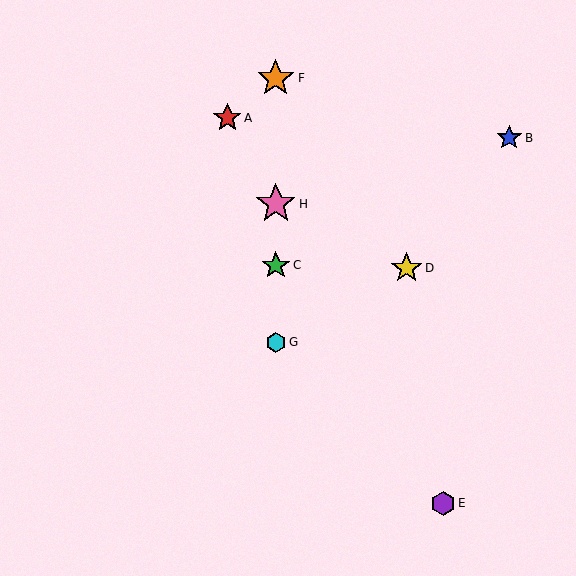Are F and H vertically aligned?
Yes, both are at x≈276.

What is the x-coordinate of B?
Object B is at x≈509.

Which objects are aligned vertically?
Objects C, F, G, H are aligned vertically.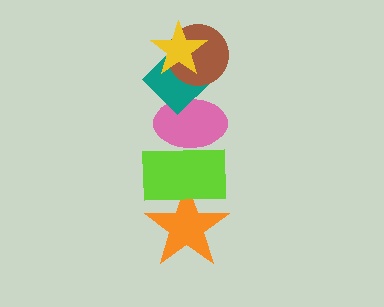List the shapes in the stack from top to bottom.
From top to bottom: the yellow star, the brown circle, the teal diamond, the pink ellipse, the lime rectangle, the orange star.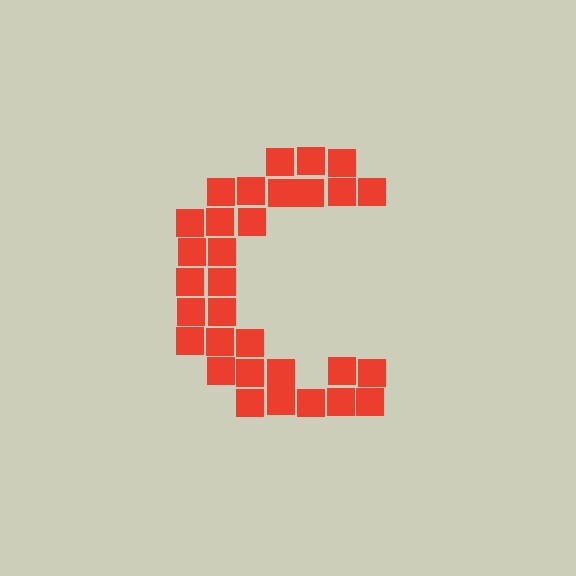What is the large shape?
The large shape is the letter C.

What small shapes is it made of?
It is made of small squares.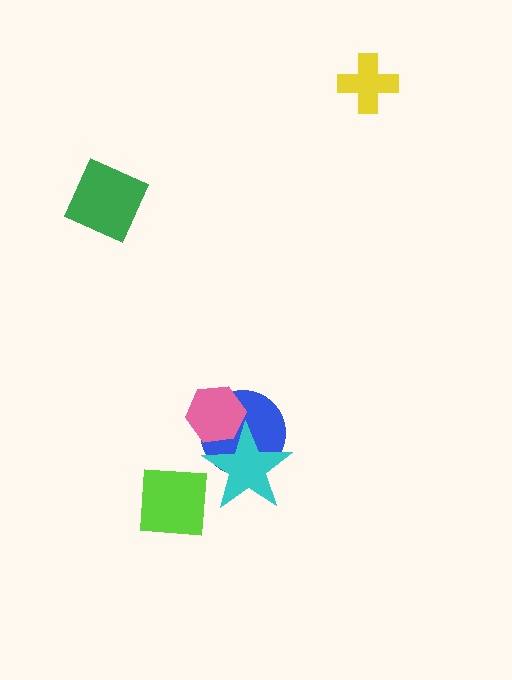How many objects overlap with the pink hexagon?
2 objects overlap with the pink hexagon.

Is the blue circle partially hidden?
Yes, it is partially covered by another shape.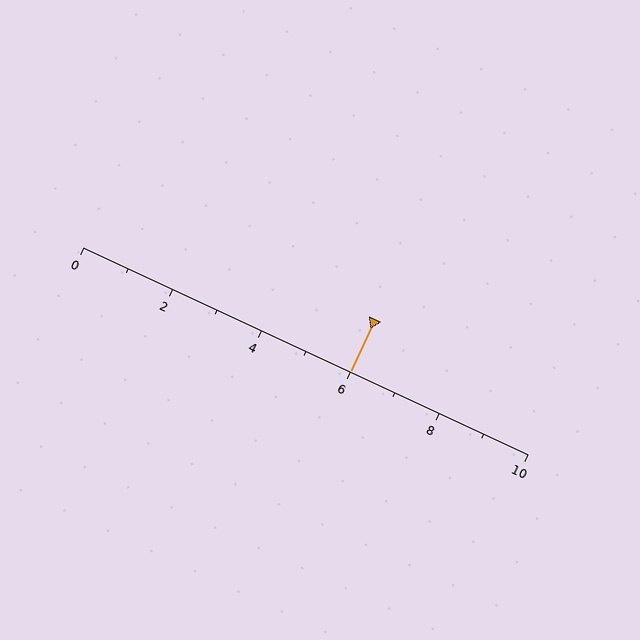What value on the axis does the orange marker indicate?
The marker indicates approximately 6.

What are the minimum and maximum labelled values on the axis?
The axis runs from 0 to 10.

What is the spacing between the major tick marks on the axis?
The major ticks are spaced 2 apart.